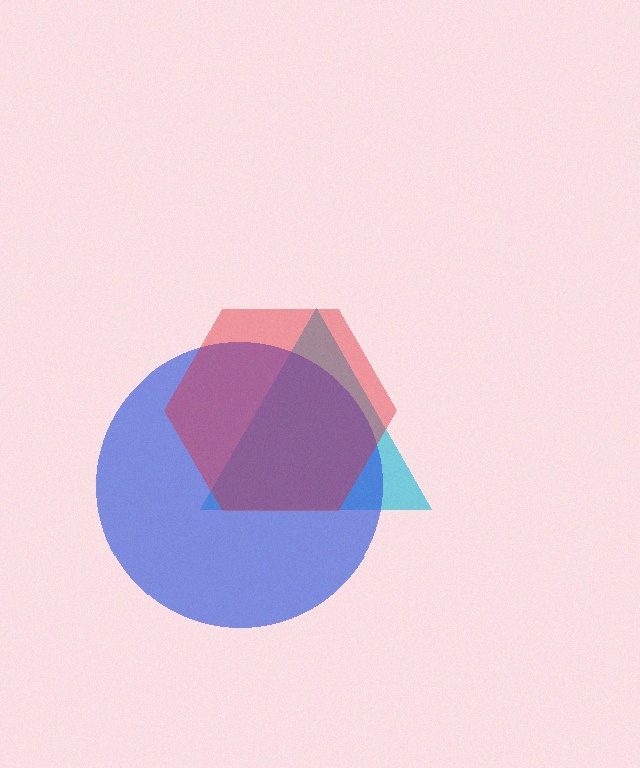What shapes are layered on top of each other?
The layered shapes are: a cyan triangle, a blue circle, a red hexagon.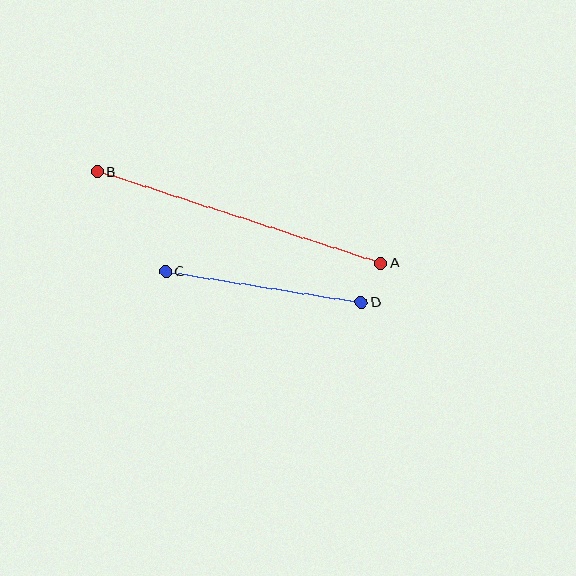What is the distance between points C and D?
The distance is approximately 198 pixels.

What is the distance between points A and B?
The distance is approximately 298 pixels.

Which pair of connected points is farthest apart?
Points A and B are farthest apart.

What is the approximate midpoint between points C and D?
The midpoint is at approximately (263, 287) pixels.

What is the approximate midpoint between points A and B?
The midpoint is at approximately (239, 217) pixels.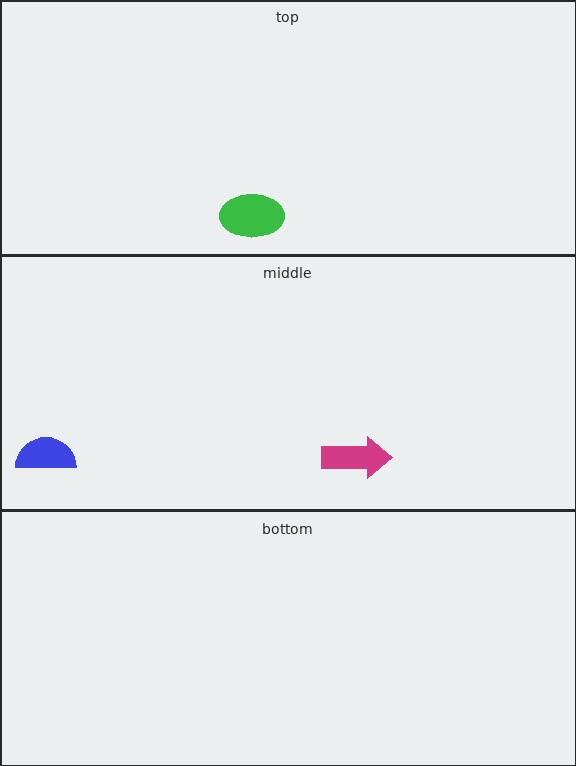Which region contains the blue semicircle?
The middle region.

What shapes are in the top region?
The green ellipse.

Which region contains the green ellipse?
The top region.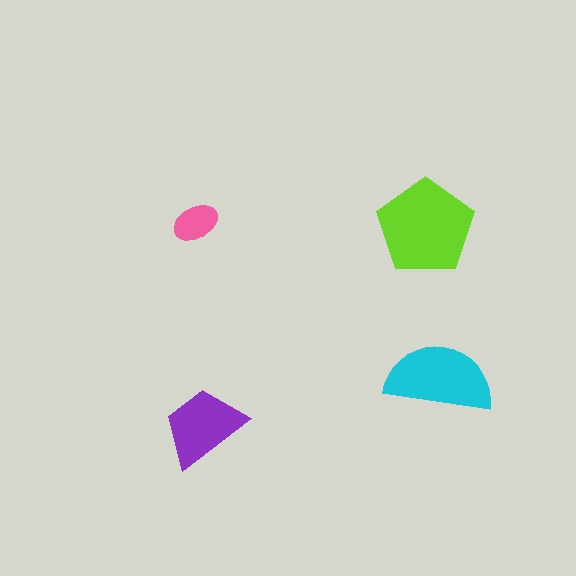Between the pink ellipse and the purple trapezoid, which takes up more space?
The purple trapezoid.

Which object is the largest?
The lime pentagon.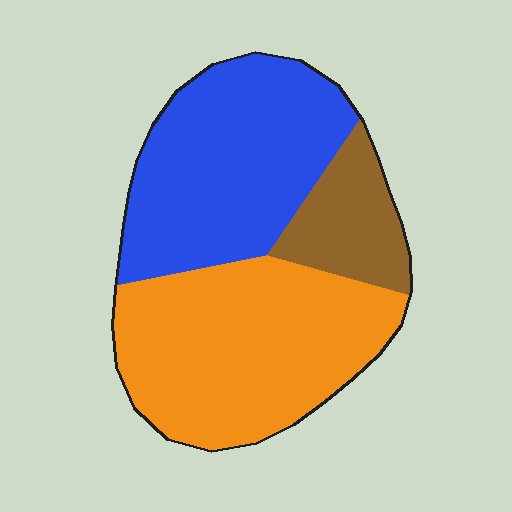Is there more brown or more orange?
Orange.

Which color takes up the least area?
Brown, at roughly 15%.